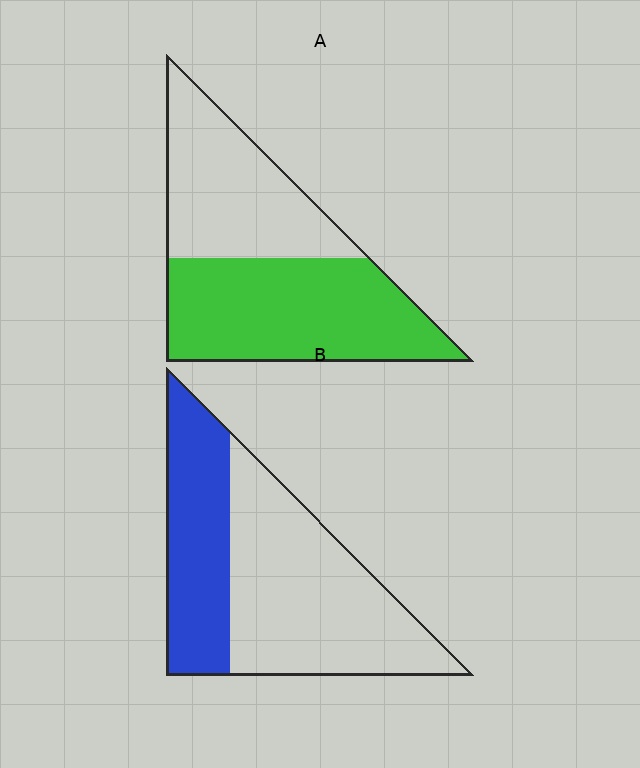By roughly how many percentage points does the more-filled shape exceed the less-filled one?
By roughly 20 percentage points (A over B).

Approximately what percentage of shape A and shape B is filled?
A is approximately 55% and B is approximately 35%.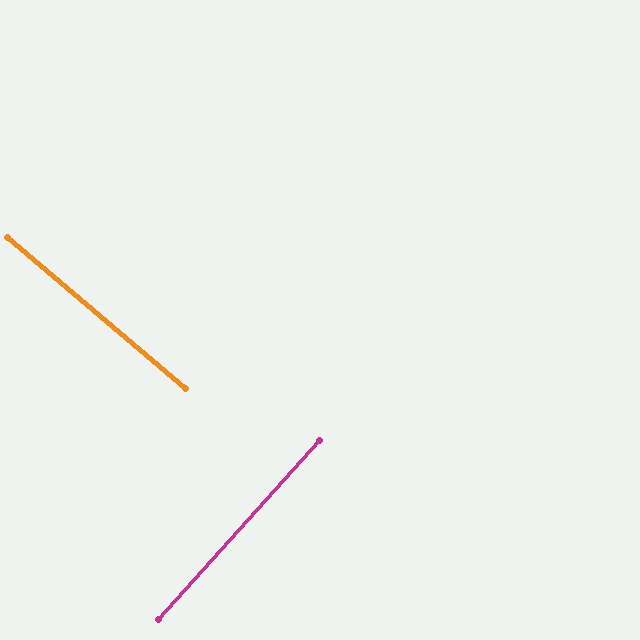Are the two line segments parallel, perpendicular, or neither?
Perpendicular — they meet at approximately 88°.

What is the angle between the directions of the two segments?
Approximately 88 degrees.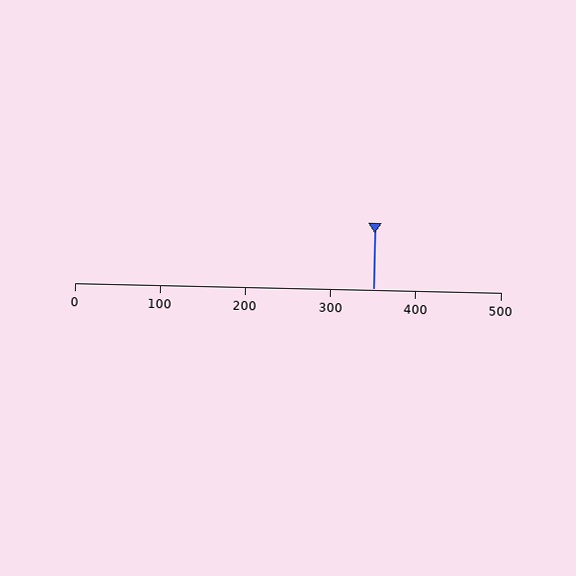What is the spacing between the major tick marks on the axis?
The major ticks are spaced 100 apart.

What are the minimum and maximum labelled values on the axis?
The axis runs from 0 to 500.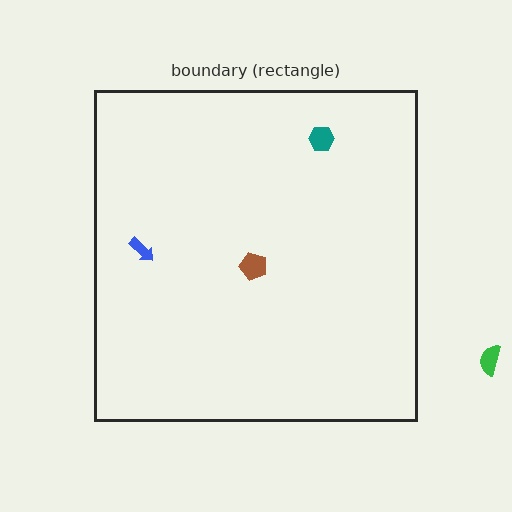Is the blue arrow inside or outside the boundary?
Inside.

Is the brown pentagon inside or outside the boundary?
Inside.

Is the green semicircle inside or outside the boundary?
Outside.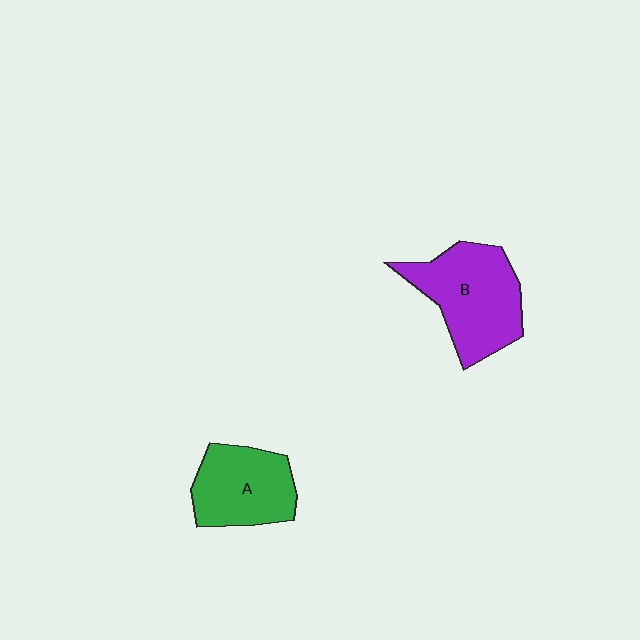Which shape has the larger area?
Shape B (purple).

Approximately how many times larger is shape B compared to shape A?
Approximately 1.3 times.